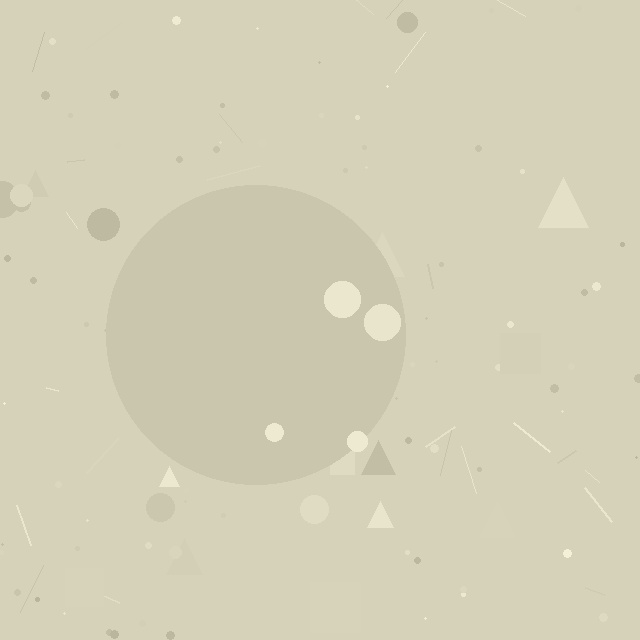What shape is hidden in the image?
A circle is hidden in the image.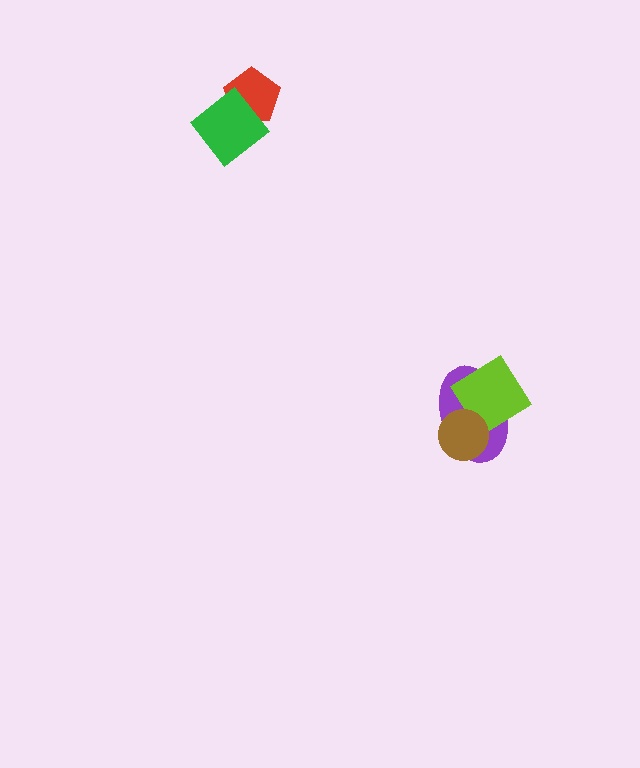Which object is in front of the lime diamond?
The brown circle is in front of the lime diamond.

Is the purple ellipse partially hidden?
Yes, it is partially covered by another shape.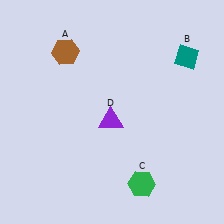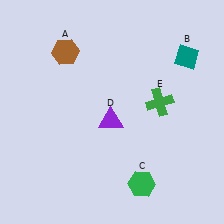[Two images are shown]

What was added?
A green cross (E) was added in Image 2.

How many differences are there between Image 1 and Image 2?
There is 1 difference between the two images.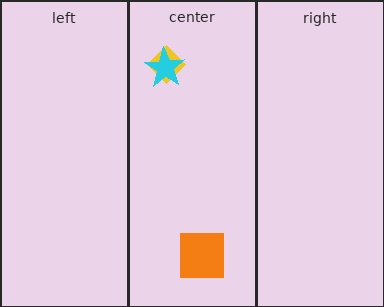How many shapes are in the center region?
3.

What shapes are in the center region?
The orange square, the yellow diamond, the cyan star.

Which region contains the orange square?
The center region.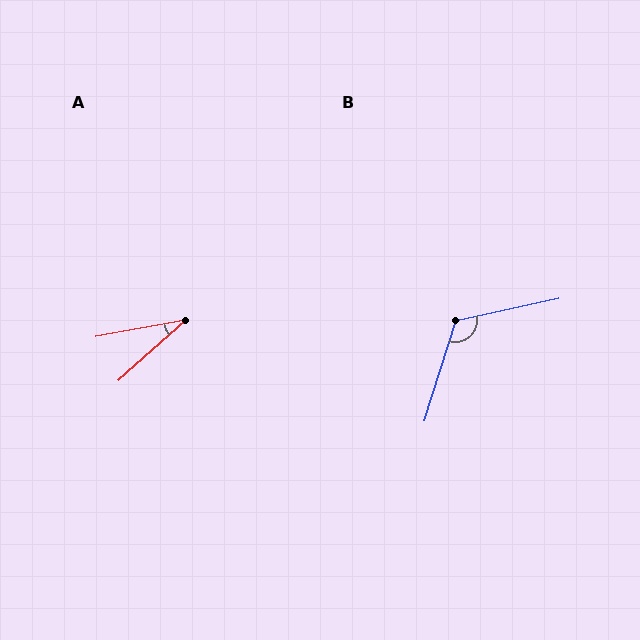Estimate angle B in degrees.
Approximately 119 degrees.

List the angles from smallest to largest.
A (31°), B (119°).